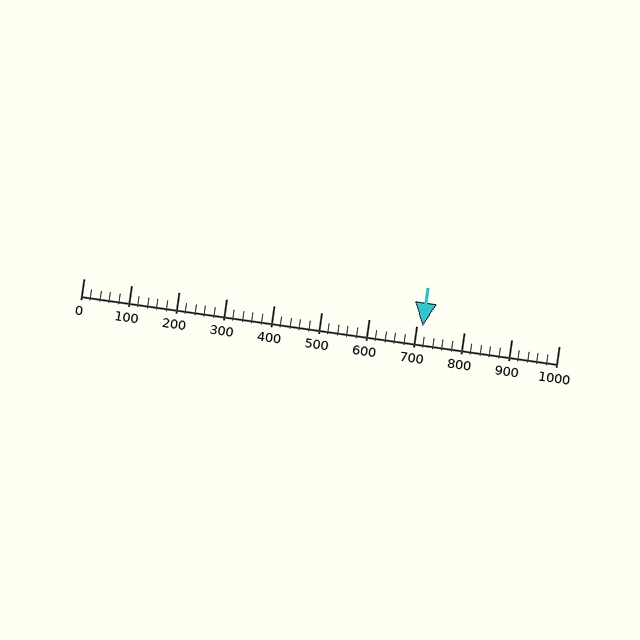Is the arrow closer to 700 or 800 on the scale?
The arrow is closer to 700.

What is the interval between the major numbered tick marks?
The major tick marks are spaced 100 units apart.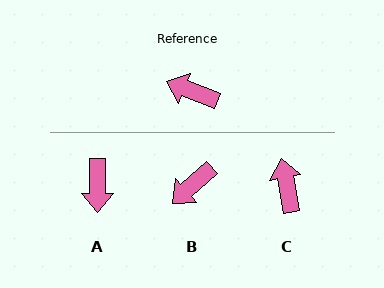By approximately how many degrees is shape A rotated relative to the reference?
Approximately 111 degrees counter-clockwise.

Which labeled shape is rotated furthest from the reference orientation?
A, about 111 degrees away.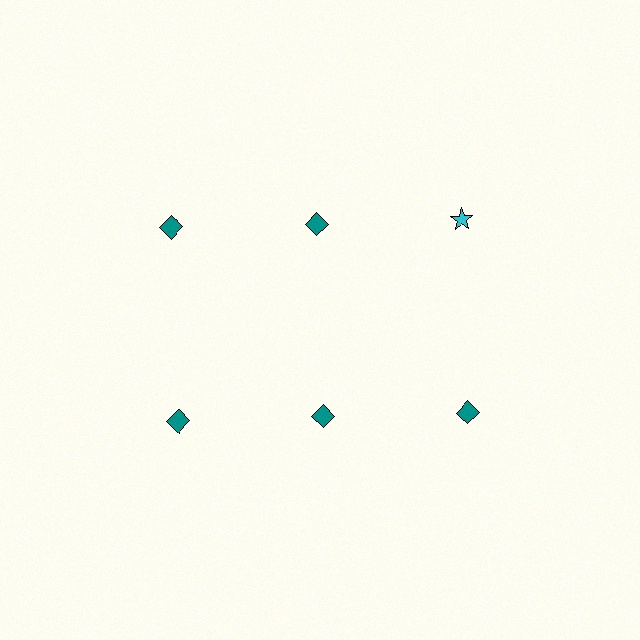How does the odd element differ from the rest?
It differs in both color (cyan instead of teal) and shape (star instead of diamond).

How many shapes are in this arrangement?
There are 6 shapes arranged in a grid pattern.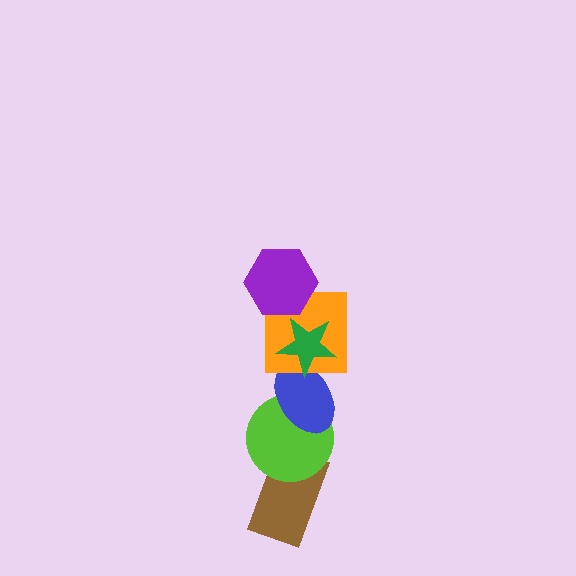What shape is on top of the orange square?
The green star is on top of the orange square.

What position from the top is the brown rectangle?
The brown rectangle is 6th from the top.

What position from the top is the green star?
The green star is 2nd from the top.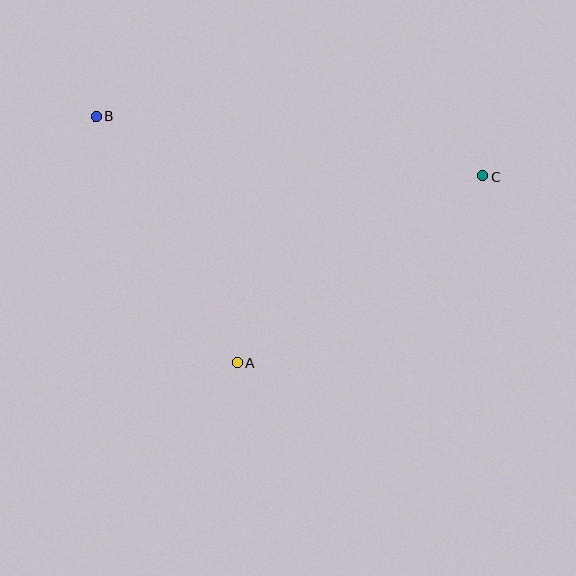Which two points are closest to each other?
Points A and B are closest to each other.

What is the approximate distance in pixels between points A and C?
The distance between A and C is approximately 309 pixels.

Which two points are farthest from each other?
Points B and C are farthest from each other.